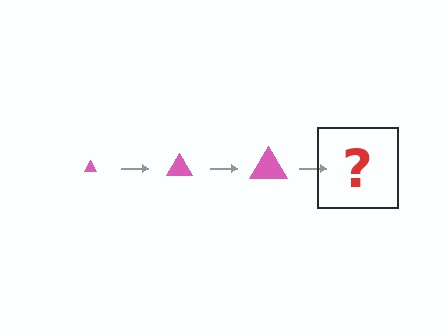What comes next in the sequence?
The next element should be a pink triangle, larger than the previous one.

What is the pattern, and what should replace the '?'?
The pattern is that the triangle gets progressively larger each step. The '?' should be a pink triangle, larger than the previous one.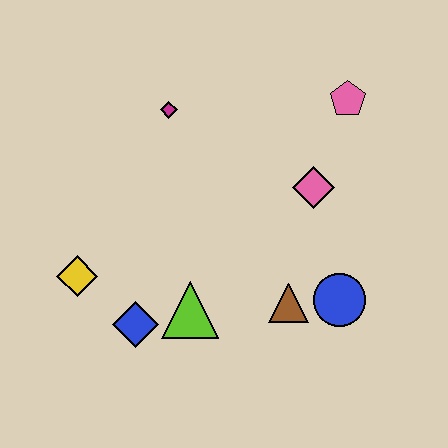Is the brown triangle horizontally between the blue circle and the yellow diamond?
Yes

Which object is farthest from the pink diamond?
The yellow diamond is farthest from the pink diamond.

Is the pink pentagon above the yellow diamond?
Yes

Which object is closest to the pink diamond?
The pink pentagon is closest to the pink diamond.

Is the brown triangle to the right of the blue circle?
No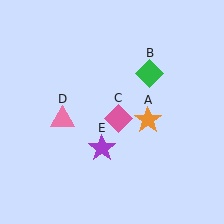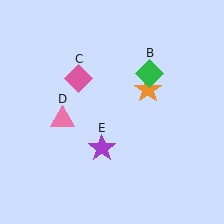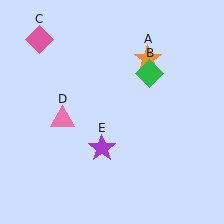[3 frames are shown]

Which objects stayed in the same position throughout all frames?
Green diamond (object B) and pink triangle (object D) and purple star (object E) remained stationary.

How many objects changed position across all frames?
2 objects changed position: orange star (object A), pink diamond (object C).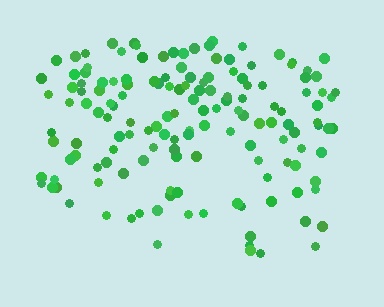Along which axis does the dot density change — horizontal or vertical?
Vertical.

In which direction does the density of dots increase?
From bottom to top, with the top side densest.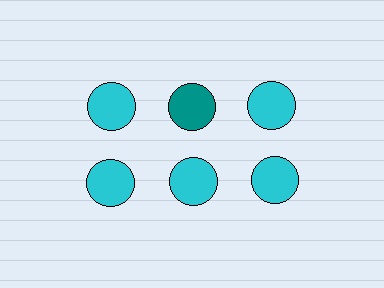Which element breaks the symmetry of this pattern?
The teal circle in the top row, second from left column breaks the symmetry. All other shapes are cyan circles.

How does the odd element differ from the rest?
It has a different color: teal instead of cyan.